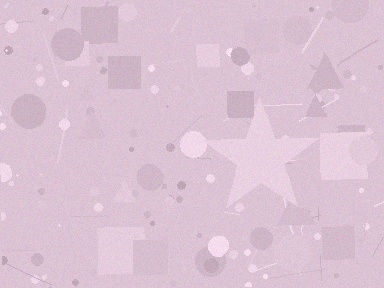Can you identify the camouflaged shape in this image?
The camouflaged shape is a star.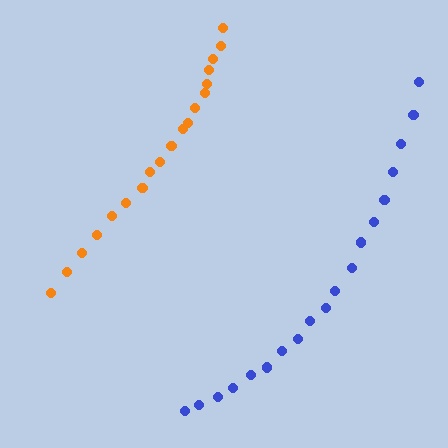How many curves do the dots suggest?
There are 2 distinct paths.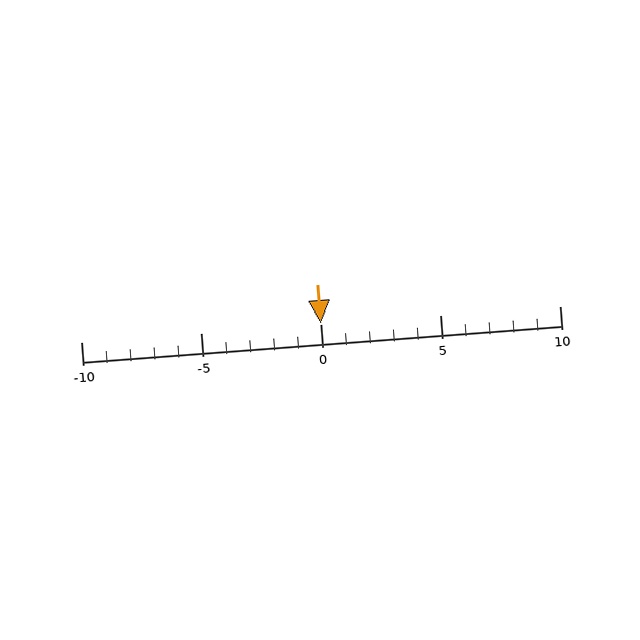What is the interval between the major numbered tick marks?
The major tick marks are spaced 5 units apart.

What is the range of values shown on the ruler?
The ruler shows values from -10 to 10.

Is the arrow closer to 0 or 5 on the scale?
The arrow is closer to 0.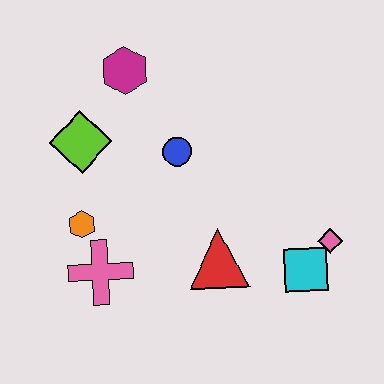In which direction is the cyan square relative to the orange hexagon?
The cyan square is to the right of the orange hexagon.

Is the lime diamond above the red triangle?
Yes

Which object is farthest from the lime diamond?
The pink diamond is farthest from the lime diamond.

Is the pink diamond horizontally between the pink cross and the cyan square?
No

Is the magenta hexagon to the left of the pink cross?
No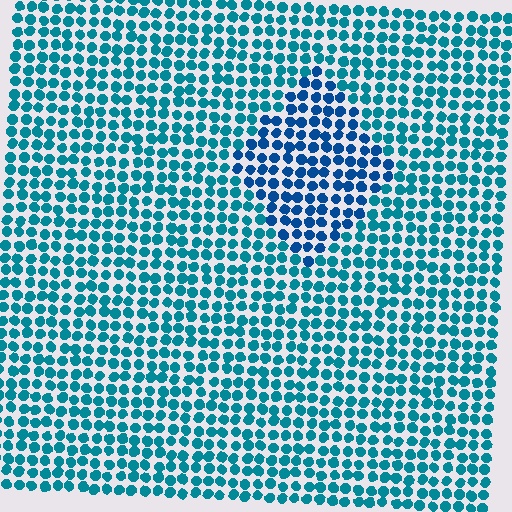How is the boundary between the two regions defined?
The boundary is defined purely by a slight shift in hue (about 26 degrees). Spacing, size, and orientation are identical on both sides.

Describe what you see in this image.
The image is filled with small teal elements in a uniform arrangement. A diamond-shaped region is visible where the elements are tinted to a slightly different hue, forming a subtle color boundary.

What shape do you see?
I see a diamond.